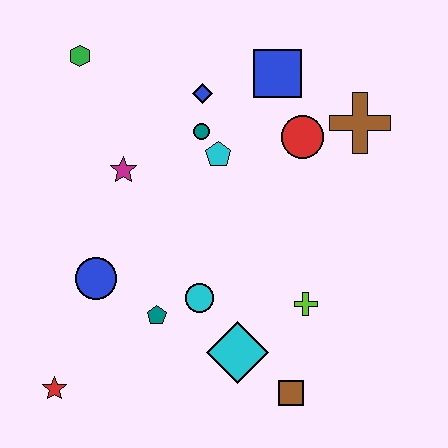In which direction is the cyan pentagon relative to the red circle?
The cyan pentagon is to the left of the red circle.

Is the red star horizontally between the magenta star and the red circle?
No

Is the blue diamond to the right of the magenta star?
Yes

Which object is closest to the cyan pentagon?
The teal circle is closest to the cyan pentagon.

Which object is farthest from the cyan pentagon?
The red star is farthest from the cyan pentagon.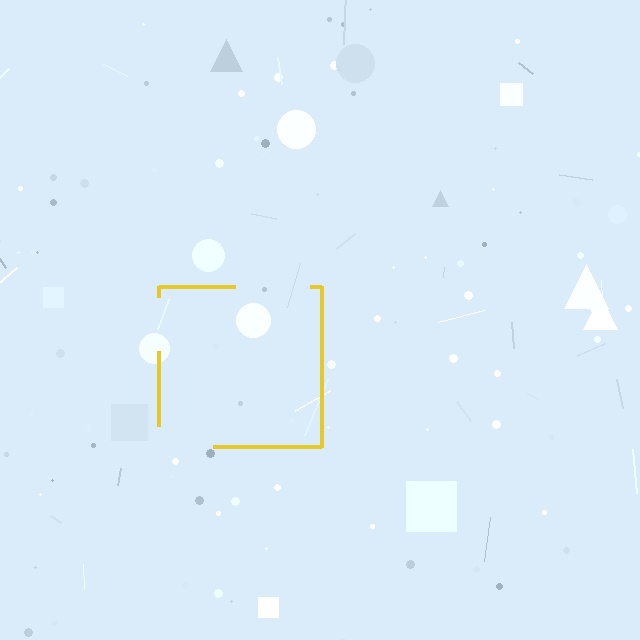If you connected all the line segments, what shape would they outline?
They would outline a square.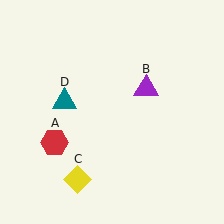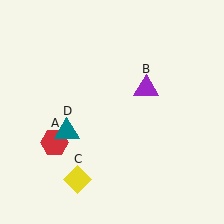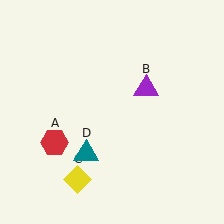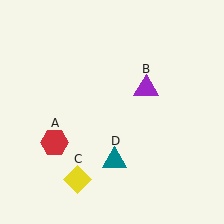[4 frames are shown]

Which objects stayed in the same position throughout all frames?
Red hexagon (object A) and purple triangle (object B) and yellow diamond (object C) remained stationary.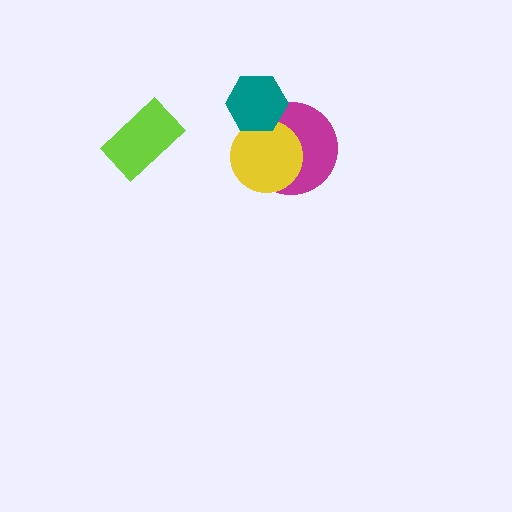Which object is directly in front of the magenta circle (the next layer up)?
The yellow circle is directly in front of the magenta circle.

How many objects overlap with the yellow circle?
2 objects overlap with the yellow circle.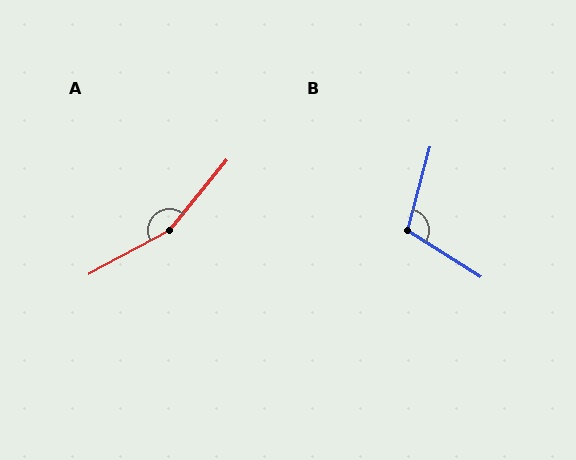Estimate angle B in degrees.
Approximately 107 degrees.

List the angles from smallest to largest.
B (107°), A (157°).